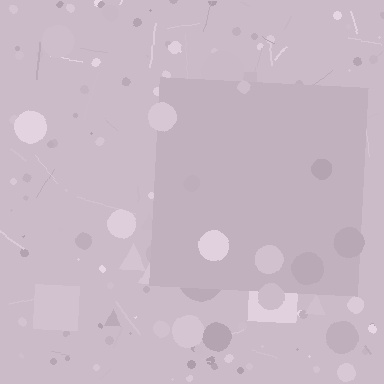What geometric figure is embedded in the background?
A square is embedded in the background.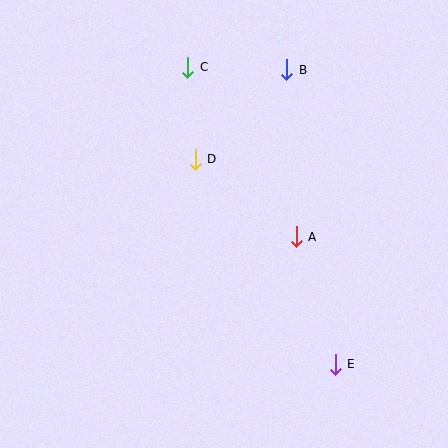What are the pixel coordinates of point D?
Point D is at (195, 159).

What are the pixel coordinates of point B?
Point B is at (287, 70).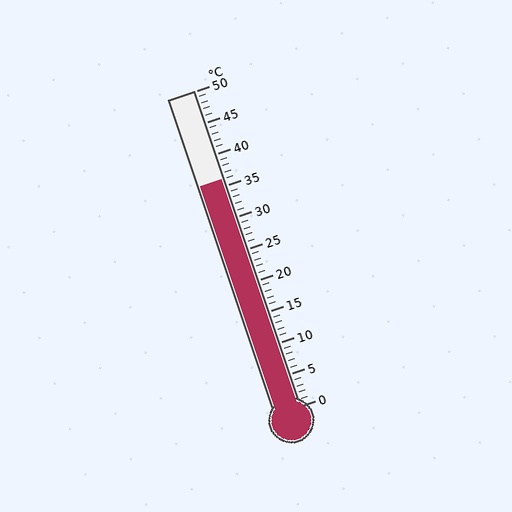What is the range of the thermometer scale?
The thermometer scale ranges from 0°C to 50°C.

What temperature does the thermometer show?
The thermometer shows approximately 36°C.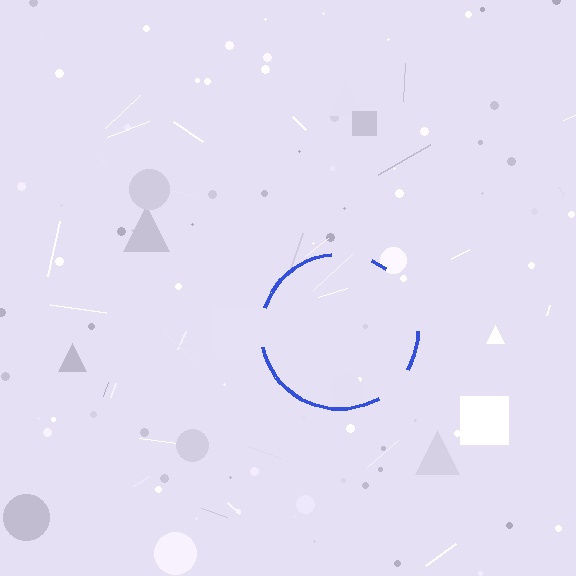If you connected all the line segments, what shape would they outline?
They would outline a circle.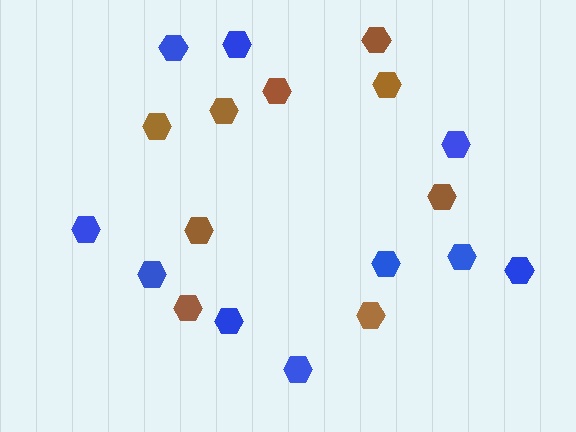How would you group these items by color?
There are 2 groups: one group of brown hexagons (9) and one group of blue hexagons (10).